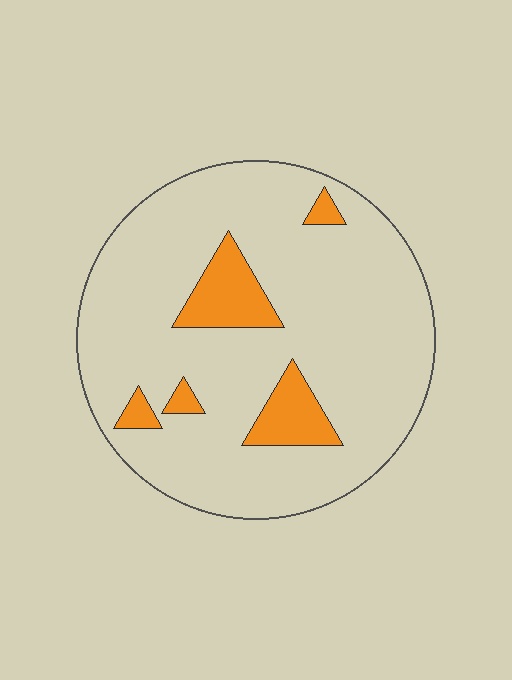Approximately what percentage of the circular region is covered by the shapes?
Approximately 15%.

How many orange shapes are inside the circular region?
5.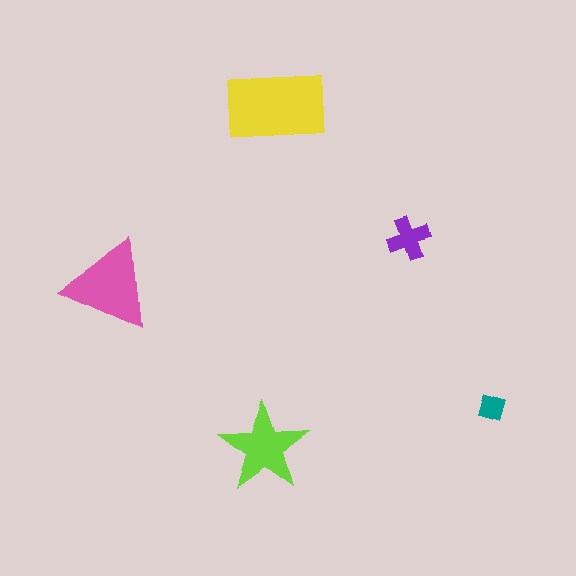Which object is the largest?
The yellow rectangle.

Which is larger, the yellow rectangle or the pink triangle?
The yellow rectangle.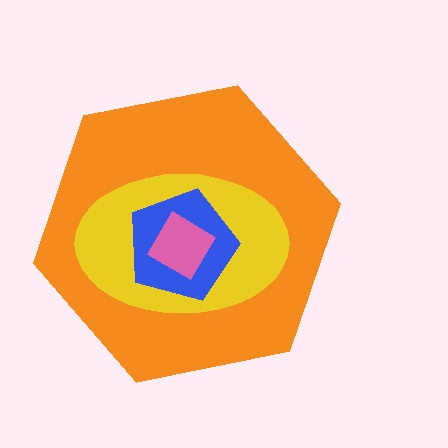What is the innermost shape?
The pink diamond.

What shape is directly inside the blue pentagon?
The pink diamond.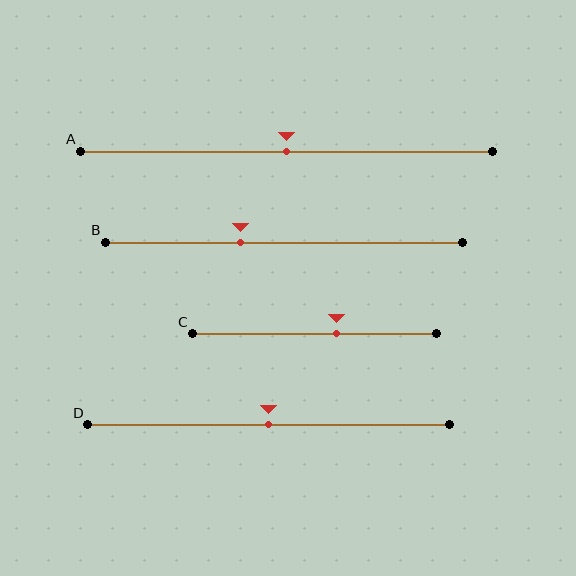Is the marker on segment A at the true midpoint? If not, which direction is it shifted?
Yes, the marker on segment A is at the true midpoint.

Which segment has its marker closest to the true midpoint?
Segment A has its marker closest to the true midpoint.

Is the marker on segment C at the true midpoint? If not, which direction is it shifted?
No, the marker on segment C is shifted to the right by about 9% of the segment length.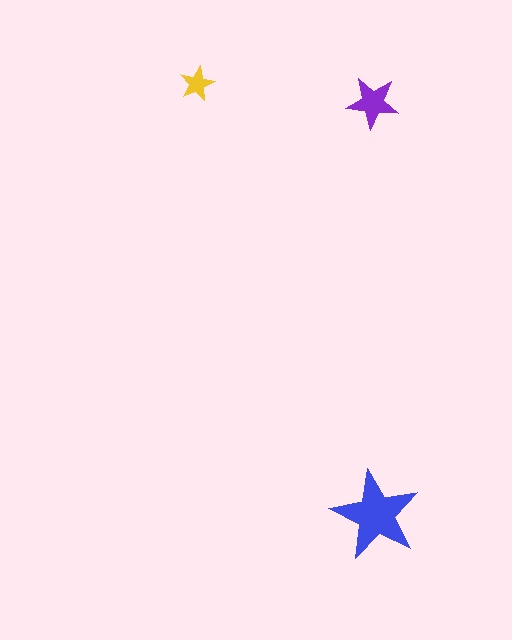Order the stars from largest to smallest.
the blue one, the purple one, the yellow one.